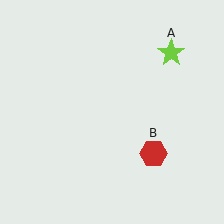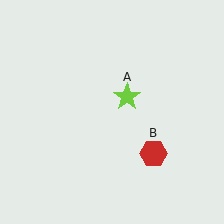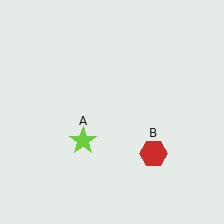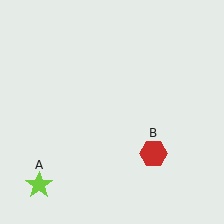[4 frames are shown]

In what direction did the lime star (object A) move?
The lime star (object A) moved down and to the left.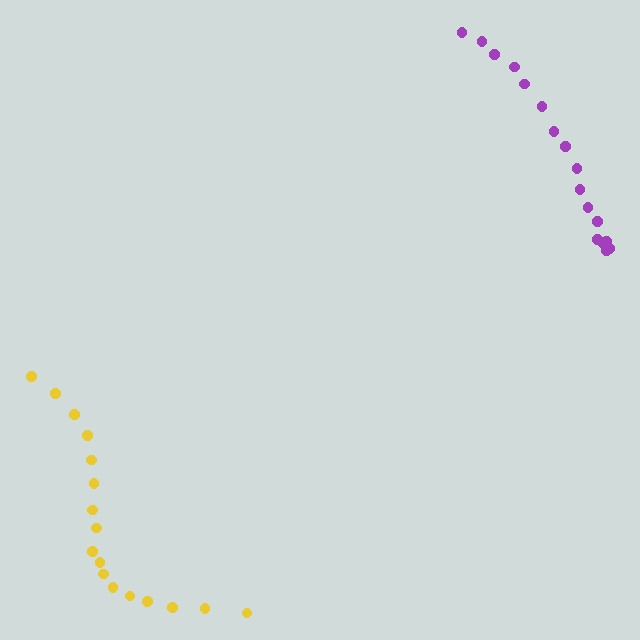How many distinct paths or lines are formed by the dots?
There are 2 distinct paths.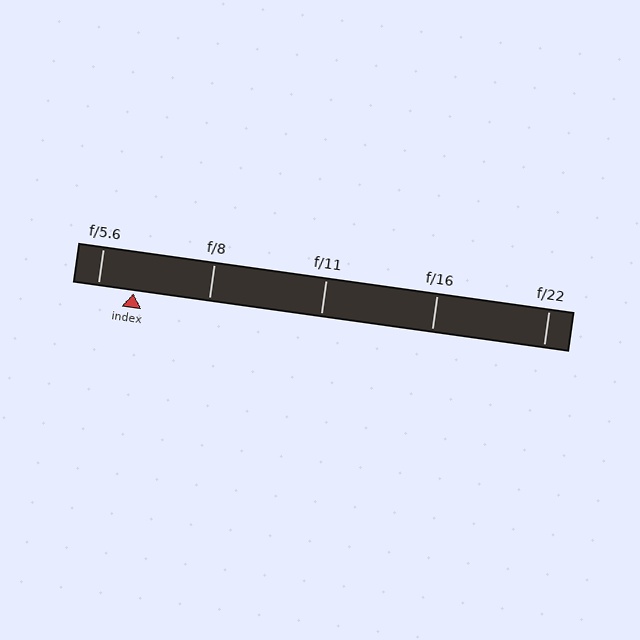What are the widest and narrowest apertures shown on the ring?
The widest aperture shown is f/5.6 and the narrowest is f/22.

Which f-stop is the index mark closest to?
The index mark is closest to f/5.6.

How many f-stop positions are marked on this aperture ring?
There are 5 f-stop positions marked.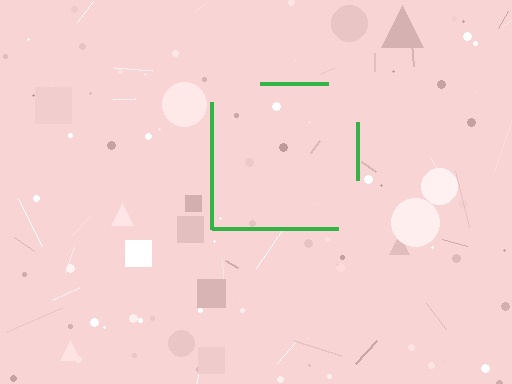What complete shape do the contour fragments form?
The contour fragments form a square.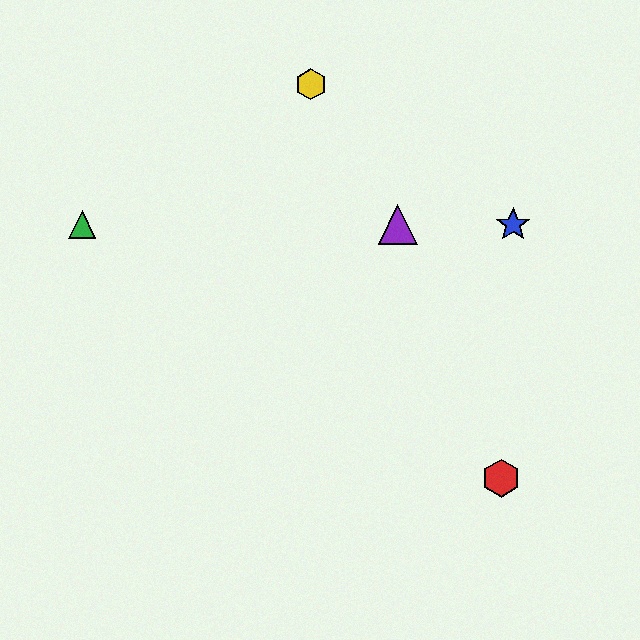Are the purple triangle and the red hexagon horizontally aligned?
No, the purple triangle is at y≈224 and the red hexagon is at y≈478.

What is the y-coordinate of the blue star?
The blue star is at y≈224.